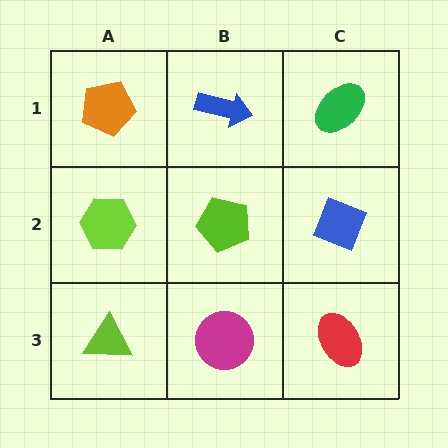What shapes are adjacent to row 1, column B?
A lime pentagon (row 2, column B), an orange pentagon (row 1, column A), a green ellipse (row 1, column C).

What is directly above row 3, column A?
A lime hexagon.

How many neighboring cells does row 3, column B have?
3.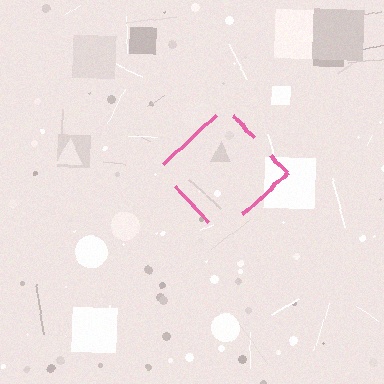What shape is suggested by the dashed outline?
The dashed outline suggests a diamond.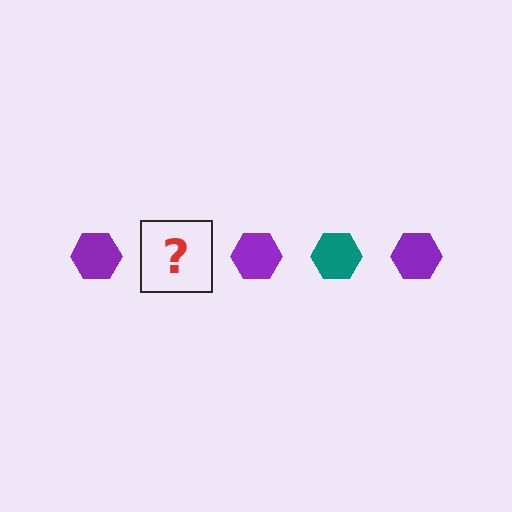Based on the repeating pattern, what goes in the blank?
The blank should be a teal hexagon.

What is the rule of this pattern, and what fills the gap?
The rule is that the pattern cycles through purple, teal hexagons. The gap should be filled with a teal hexagon.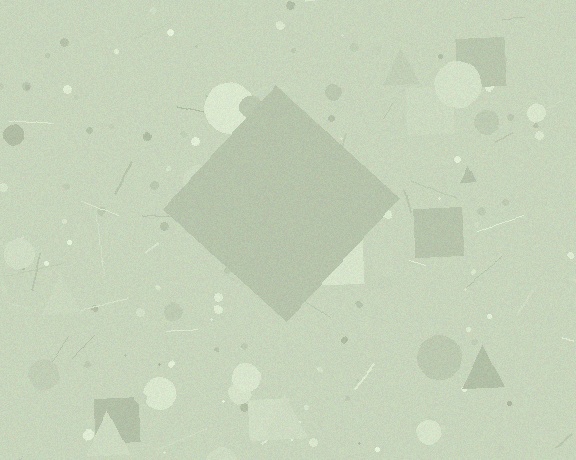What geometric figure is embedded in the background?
A diamond is embedded in the background.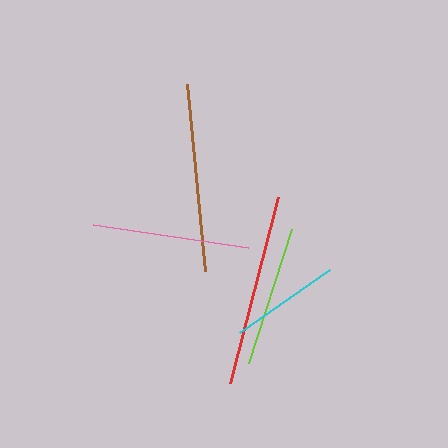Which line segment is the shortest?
The cyan line is the shortest at approximately 110 pixels.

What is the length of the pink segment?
The pink segment is approximately 157 pixels long.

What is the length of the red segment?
The red segment is approximately 192 pixels long.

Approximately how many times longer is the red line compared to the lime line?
The red line is approximately 1.4 times the length of the lime line.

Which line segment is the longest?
The red line is the longest at approximately 192 pixels.